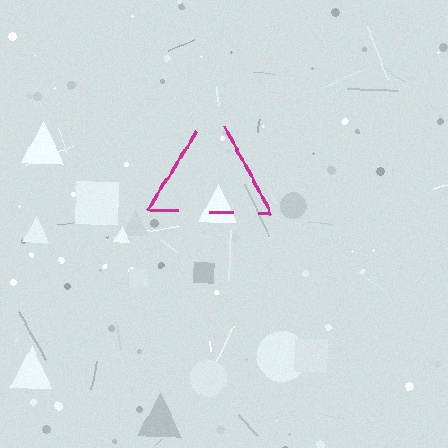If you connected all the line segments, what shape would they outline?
They would outline a triangle.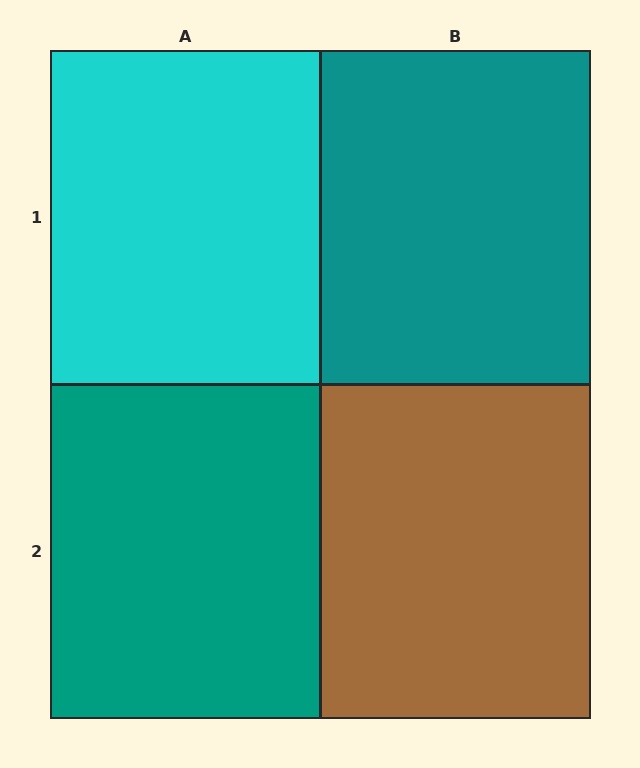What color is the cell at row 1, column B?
Teal.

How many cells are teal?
2 cells are teal.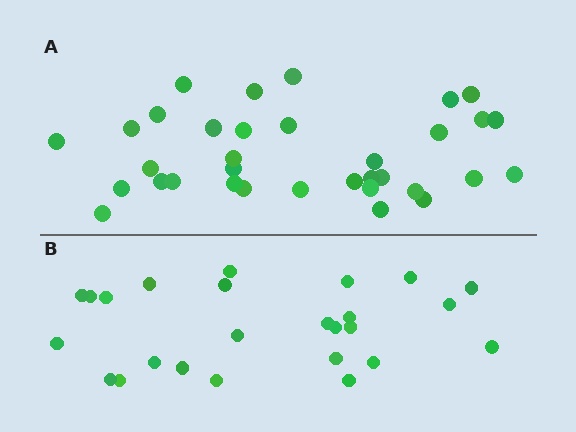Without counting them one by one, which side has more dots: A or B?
Region A (the top region) has more dots.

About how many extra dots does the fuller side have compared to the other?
Region A has roughly 8 or so more dots than region B.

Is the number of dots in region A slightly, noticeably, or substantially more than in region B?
Region A has noticeably more, but not dramatically so. The ratio is roughly 1.4 to 1.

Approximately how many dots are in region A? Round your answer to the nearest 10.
About 30 dots. (The exact count is 34, which rounds to 30.)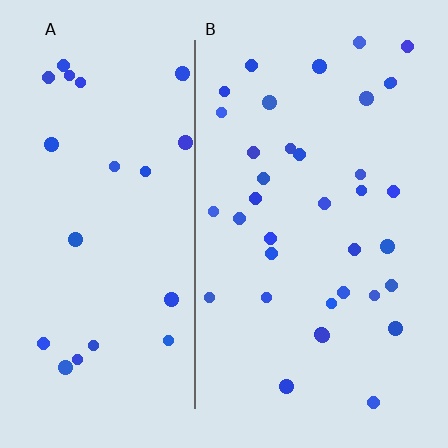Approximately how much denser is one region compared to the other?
Approximately 1.5× — region B over region A.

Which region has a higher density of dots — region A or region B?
B (the right).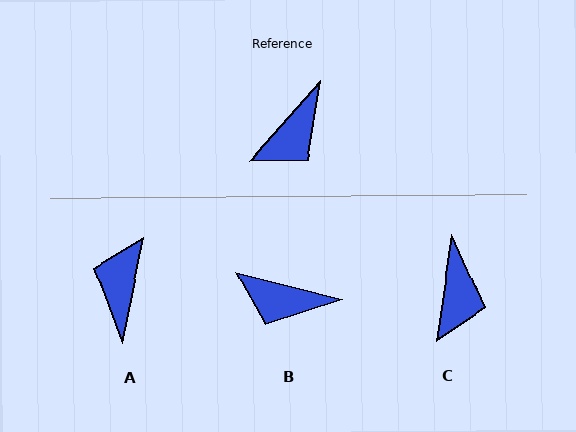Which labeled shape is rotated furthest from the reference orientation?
A, about 150 degrees away.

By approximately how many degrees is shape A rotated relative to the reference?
Approximately 150 degrees clockwise.